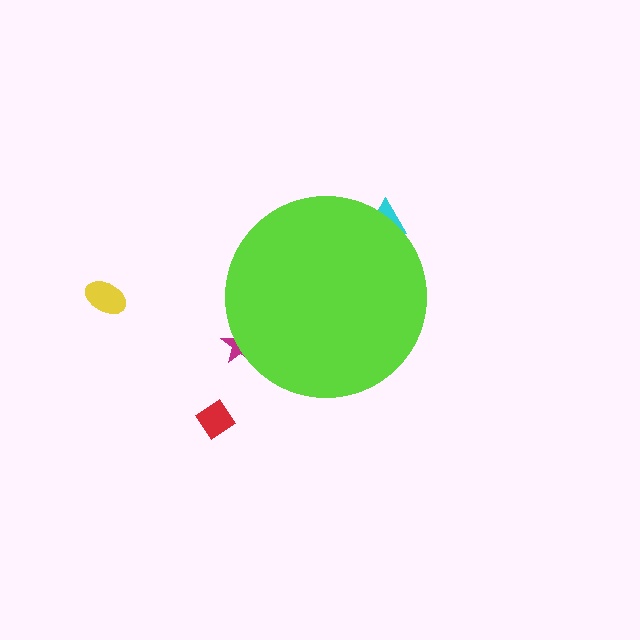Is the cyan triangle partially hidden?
Yes, the cyan triangle is partially hidden behind the lime circle.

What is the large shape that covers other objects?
A lime circle.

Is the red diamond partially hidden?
No, the red diamond is fully visible.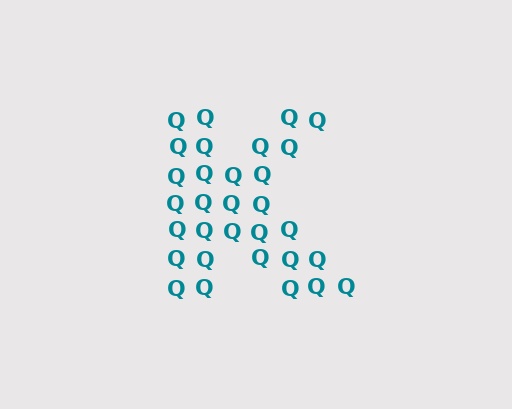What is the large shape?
The large shape is the letter K.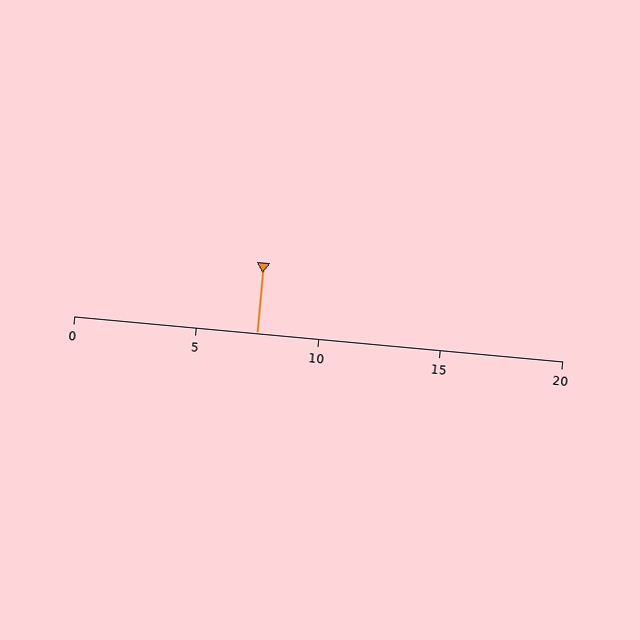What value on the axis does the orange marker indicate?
The marker indicates approximately 7.5.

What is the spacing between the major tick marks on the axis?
The major ticks are spaced 5 apart.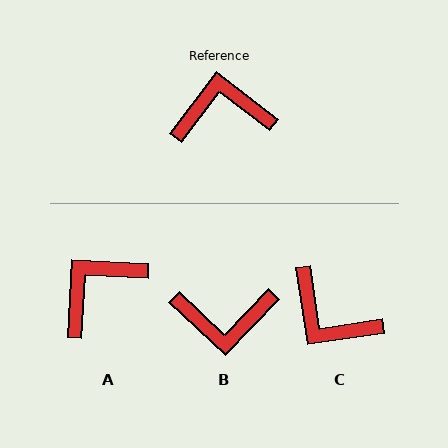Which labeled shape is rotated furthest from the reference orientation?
B, about 174 degrees away.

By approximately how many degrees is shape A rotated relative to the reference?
Approximately 34 degrees counter-clockwise.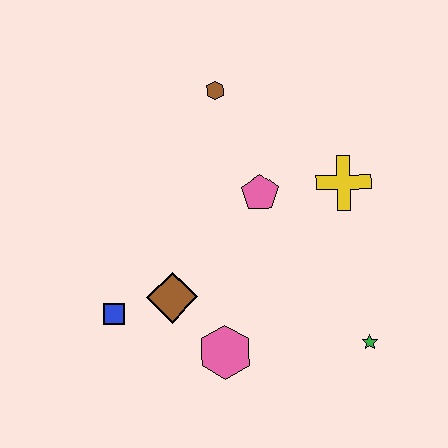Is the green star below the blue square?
Yes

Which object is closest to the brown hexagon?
The pink pentagon is closest to the brown hexagon.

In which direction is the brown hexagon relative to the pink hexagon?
The brown hexagon is above the pink hexagon.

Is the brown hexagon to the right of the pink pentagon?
No